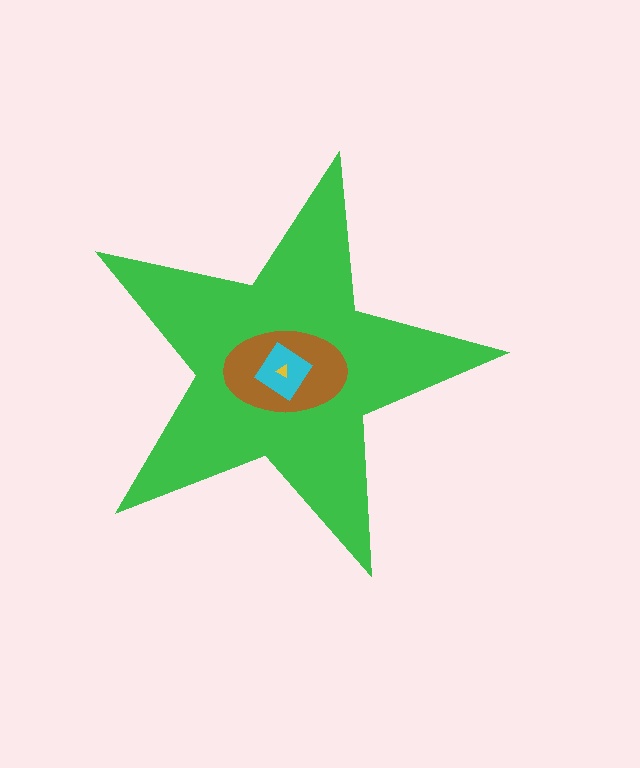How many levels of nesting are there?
4.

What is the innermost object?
The yellow triangle.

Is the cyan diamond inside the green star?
Yes.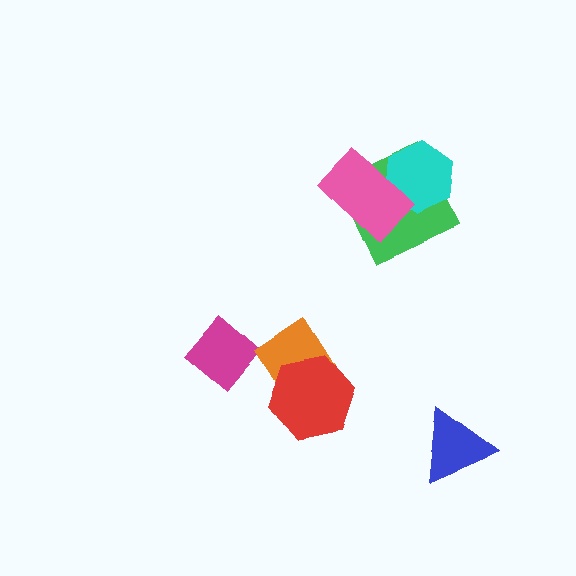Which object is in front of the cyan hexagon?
The pink rectangle is in front of the cyan hexagon.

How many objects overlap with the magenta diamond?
0 objects overlap with the magenta diamond.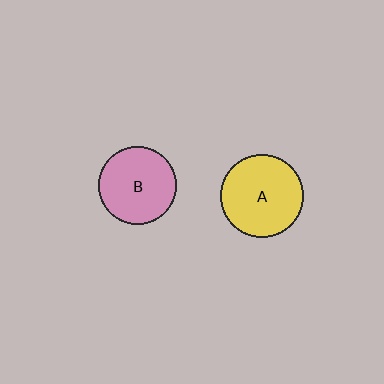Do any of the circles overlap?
No, none of the circles overlap.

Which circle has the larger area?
Circle A (yellow).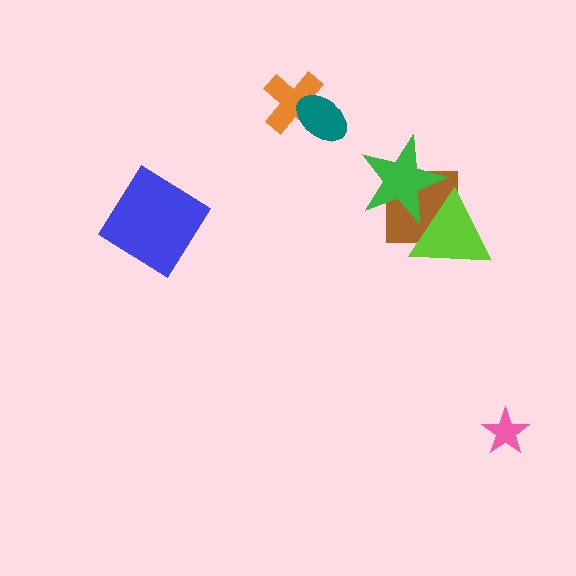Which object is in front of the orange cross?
The teal ellipse is in front of the orange cross.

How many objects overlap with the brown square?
2 objects overlap with the brown square.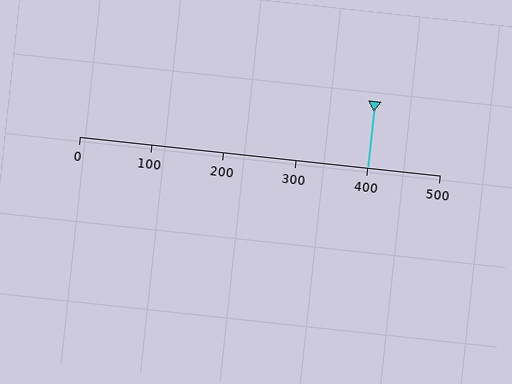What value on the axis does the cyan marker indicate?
The marker indicates approximately 400.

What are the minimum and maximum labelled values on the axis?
The axis runs from 0 to 500.